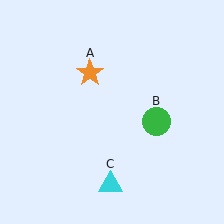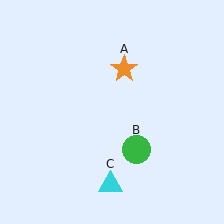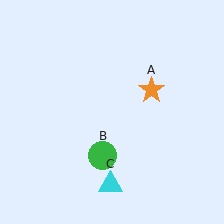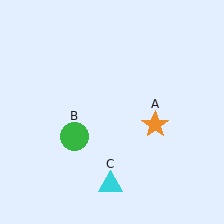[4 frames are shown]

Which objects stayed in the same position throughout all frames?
Cyan triangle (object C) remained stationary.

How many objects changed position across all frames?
2 objects changed position: orange star (object A), green circle (object B).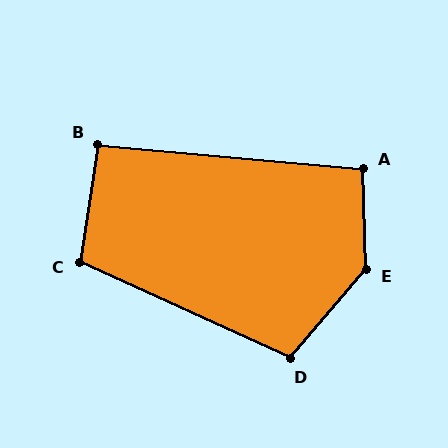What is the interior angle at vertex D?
Approximately 106 degrees (obtuse).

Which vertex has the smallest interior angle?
B, at approximately 93 degrees.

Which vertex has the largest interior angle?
E, at approximately 137 degrees.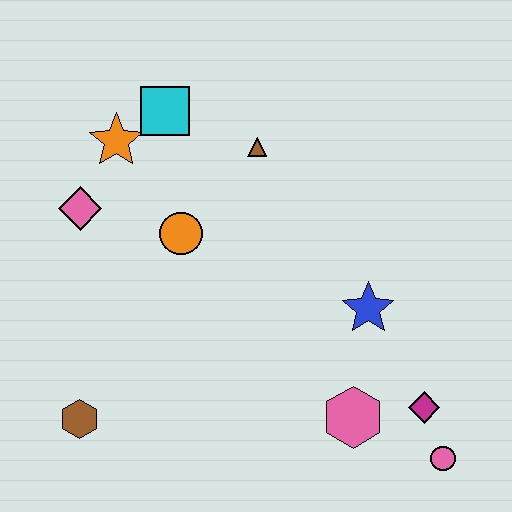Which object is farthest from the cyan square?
The pink circle is farthest from the cyan square.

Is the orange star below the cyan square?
Yes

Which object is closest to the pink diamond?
The orange star is closest to the pink diamond.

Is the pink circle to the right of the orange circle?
Yes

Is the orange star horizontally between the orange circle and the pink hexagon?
No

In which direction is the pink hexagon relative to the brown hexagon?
The pink hexagon is to the right of the brown hexagon.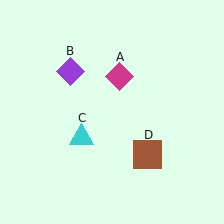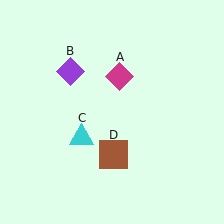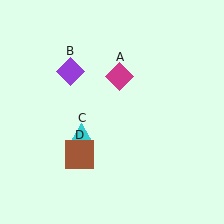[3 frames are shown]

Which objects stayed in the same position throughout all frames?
Magenta diamond (object A) and purple diamond (object B) and cyan triangle (object C) remained stationary.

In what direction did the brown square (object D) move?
The brown square (object D) moved left.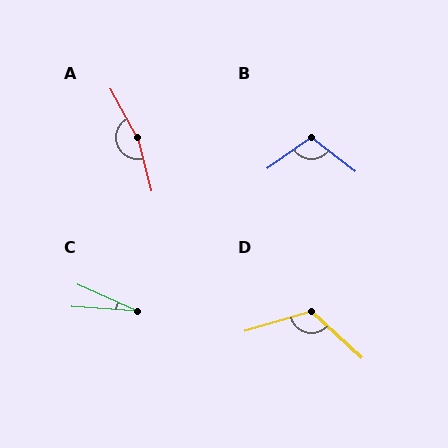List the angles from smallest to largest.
C (20°), B (107°), D (121°), A (165°).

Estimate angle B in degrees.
Approximately 107 degrees.